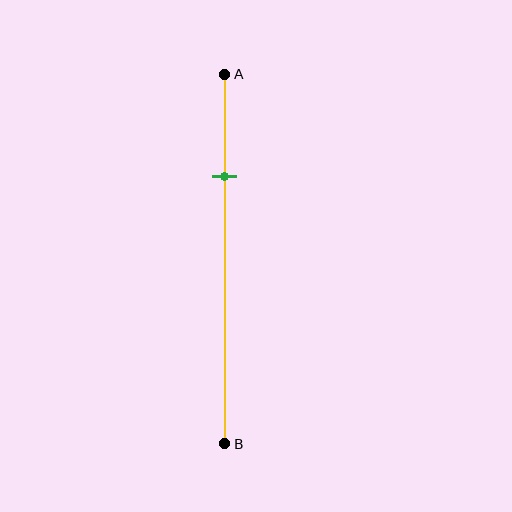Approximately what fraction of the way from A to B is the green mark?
The green mark is approximately 30% of the way from A to B.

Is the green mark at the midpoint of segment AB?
No, the mark is at about 30% from A, not at the 50% midpoint.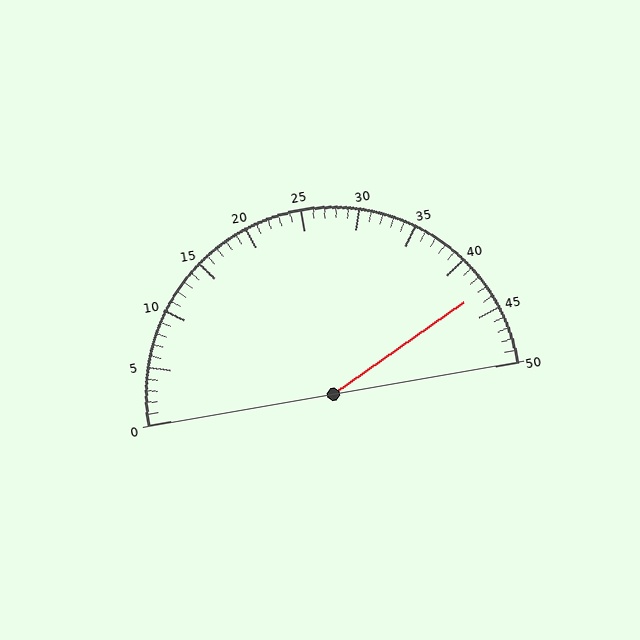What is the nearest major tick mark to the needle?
The nearest major tick mark is 45.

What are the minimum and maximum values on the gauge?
The gauge ranges from 0 to 50.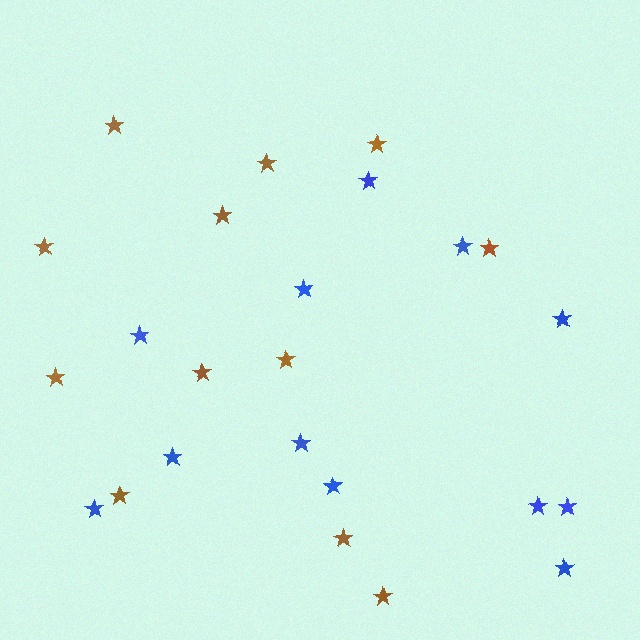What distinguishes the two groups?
There are 2 groups: one group of blue stars (12) and one group of brown stars (12).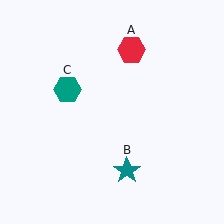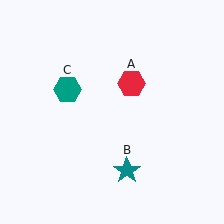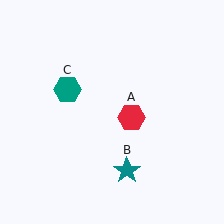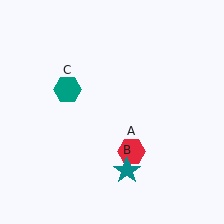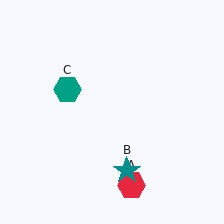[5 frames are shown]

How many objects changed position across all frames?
1 object changed position: red hexagon (object A).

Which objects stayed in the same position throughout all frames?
Teal star (object B) and teal hexagon (object C) remained stationary.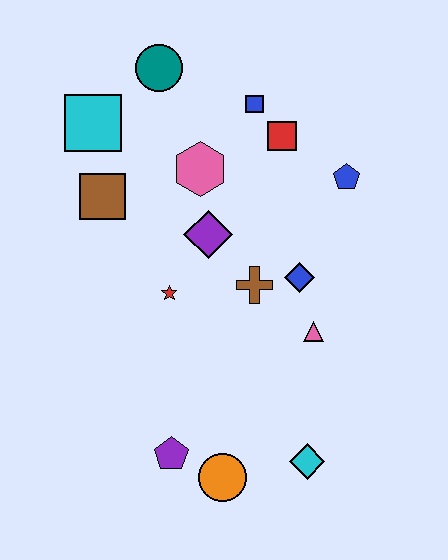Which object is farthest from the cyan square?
The cyan diamond is farthest from the cyan square.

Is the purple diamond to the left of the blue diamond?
Yes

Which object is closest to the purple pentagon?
The orange circle is closest to the purple pentagon.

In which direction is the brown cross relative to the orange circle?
The brown cross is above the orange circle.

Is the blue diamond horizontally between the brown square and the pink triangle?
Yes